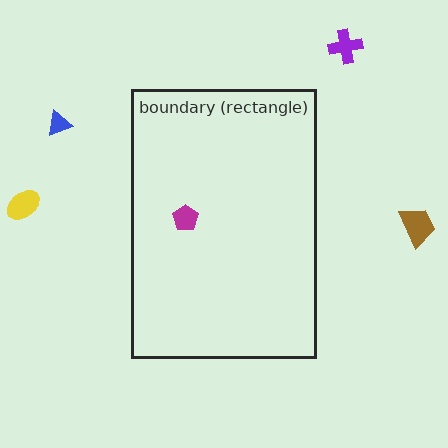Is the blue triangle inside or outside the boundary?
Outside.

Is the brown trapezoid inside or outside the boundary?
Outside.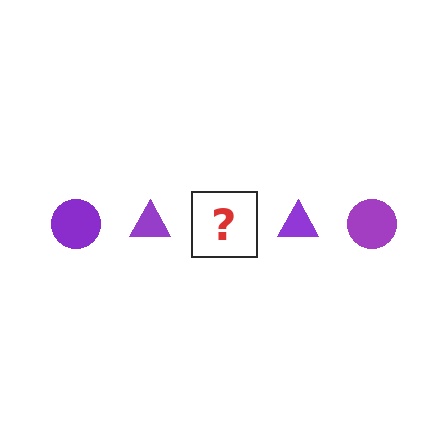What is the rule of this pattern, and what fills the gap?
The rule is that the pattern cycles through circle, triangle shapes in purple. The gap should be filled with a purple circle.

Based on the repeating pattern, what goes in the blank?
The blank should be a purple circle.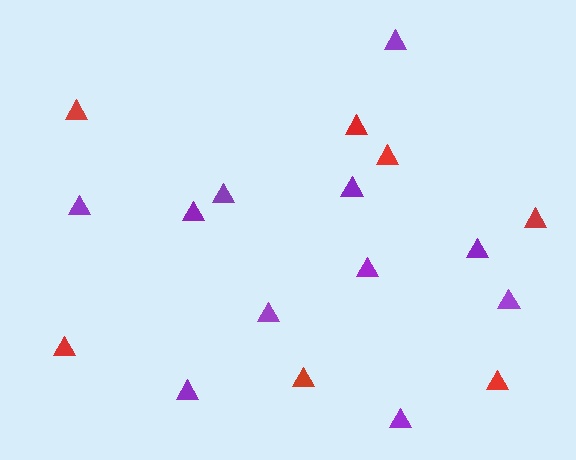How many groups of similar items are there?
There are 2 groups: one group of red triangles (7) and one group of purple triangles (11).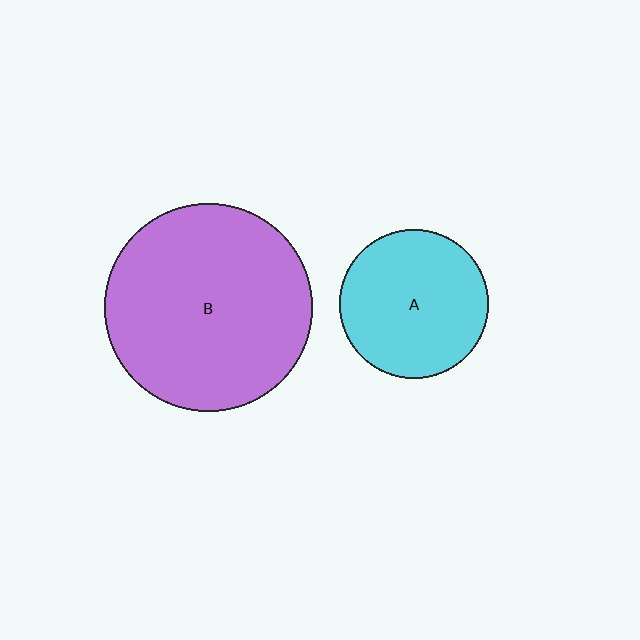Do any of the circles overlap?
No, none of the circles overlap.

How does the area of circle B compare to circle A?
Approximately 1.9 times.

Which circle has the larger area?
Circle B (purple).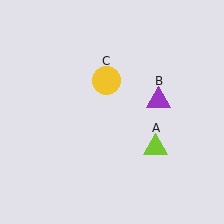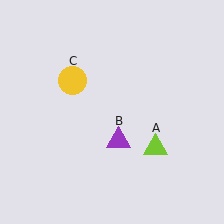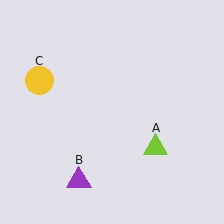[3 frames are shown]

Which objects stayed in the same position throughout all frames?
Lime triangle (object A) remained stationary.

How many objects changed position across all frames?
2 objects changed position: purple triangle (object B), yellow circle (object C).